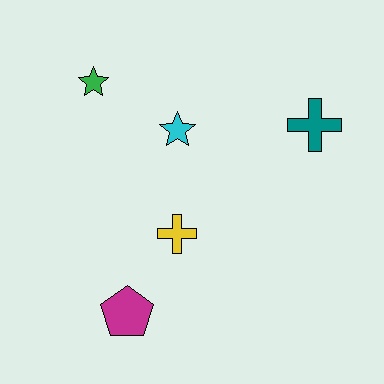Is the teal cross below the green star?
Yes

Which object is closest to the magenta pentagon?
The yellow cross is closest to the magenta pentagon.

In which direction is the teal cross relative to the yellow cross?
The teal cross is to the right of the yellow cross.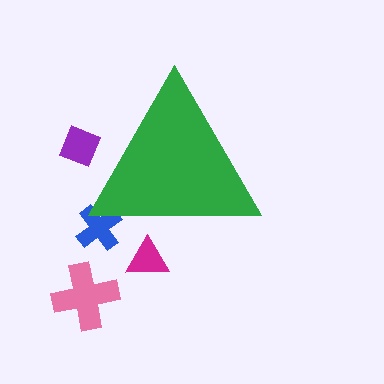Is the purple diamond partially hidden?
Yes, the purple diamond is partially hidden behind the green triangle.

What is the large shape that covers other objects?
A green triangle.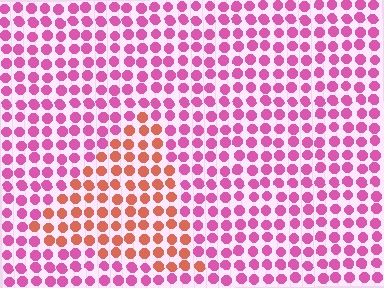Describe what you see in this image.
The image is filled with small pink elements in a uniform arrangement. A triangle-shaped region is visible where the elements are tinted to a slightly different hue, forming a subtle color boundary.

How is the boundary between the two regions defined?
The boundary is defined purely by a slight shift in hue (about 48 degrees). Spacing, size, and orientation are identical on both sides.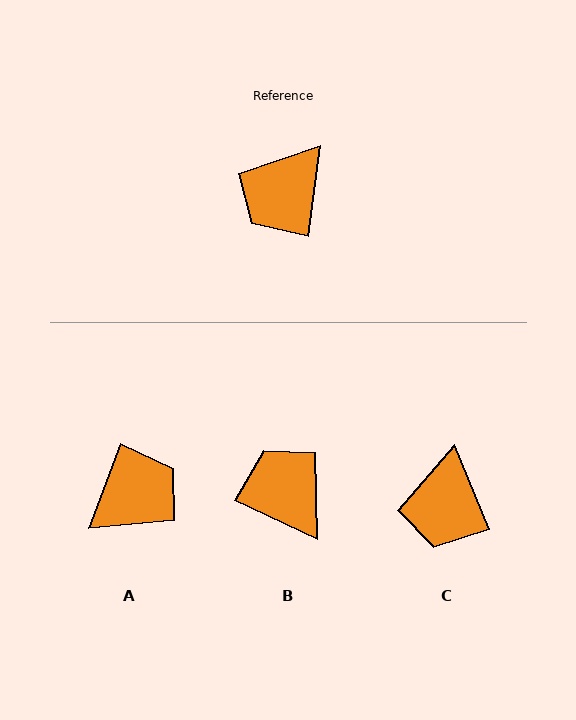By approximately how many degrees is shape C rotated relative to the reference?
Approximately 30 degrees counter-clockwise.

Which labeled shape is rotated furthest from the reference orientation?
A, about 167 degrees away.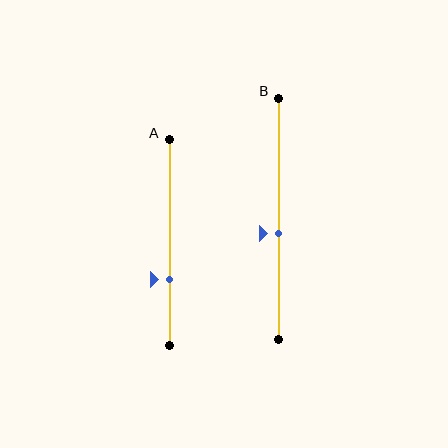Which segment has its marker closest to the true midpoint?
Segment B has its marker closest to the true midpoint.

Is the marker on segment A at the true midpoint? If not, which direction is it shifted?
No, the marker on segment A is shifted downward by about 18% of the segment length.